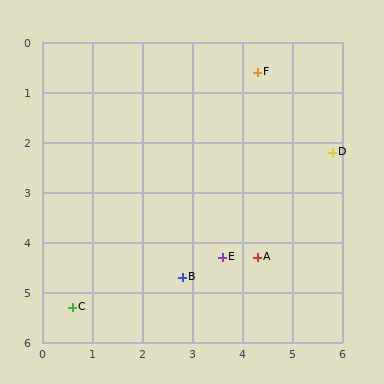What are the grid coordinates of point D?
Point D is at approximately (5.8, 2.2).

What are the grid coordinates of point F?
Point F is at approximately (4.3, 0.6).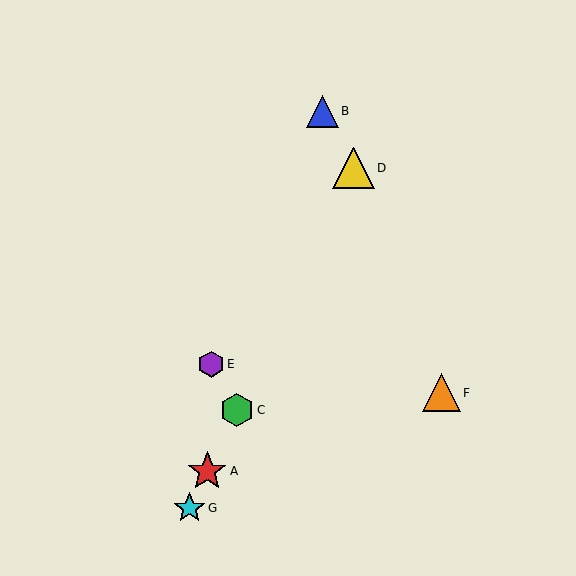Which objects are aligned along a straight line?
Objects A, C, D, G are aligned along a straight line.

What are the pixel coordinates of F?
Object F is at (441, 393).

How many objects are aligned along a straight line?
4 objects (A, C, D, G) are aligned along a straight line.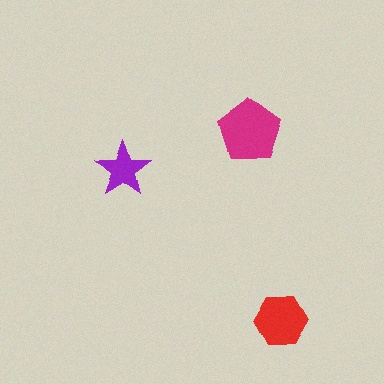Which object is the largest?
The magenta pentagon.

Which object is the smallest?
The purple star.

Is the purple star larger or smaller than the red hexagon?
Smaller.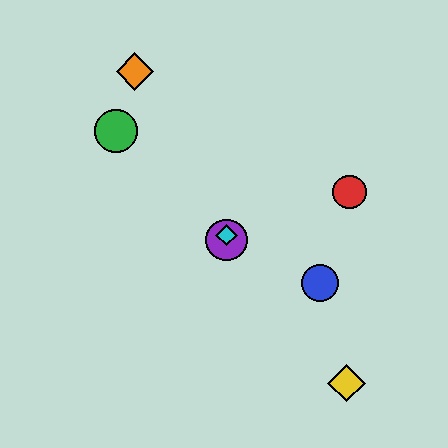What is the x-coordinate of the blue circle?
The blue circle is at x≈320.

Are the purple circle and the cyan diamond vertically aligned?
Yes, both are at x≈227.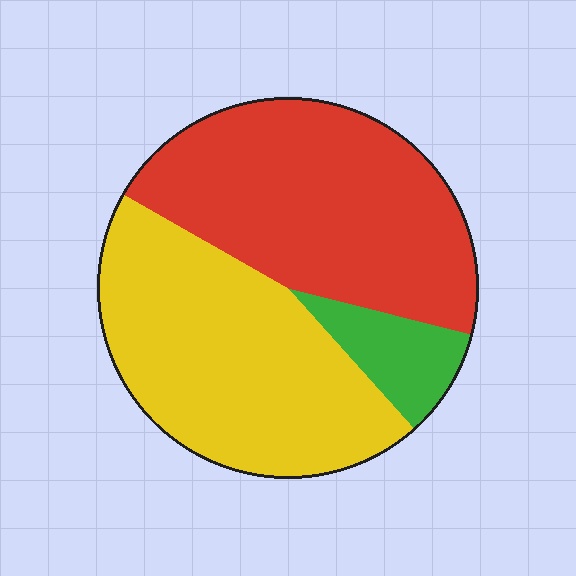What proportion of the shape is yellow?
Yellow covers 45% of the shape.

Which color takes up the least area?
Green, at roughly 10%.